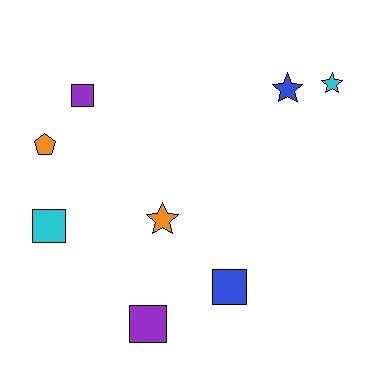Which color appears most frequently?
Orange, with 2 objects.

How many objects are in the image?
There are 8 objects.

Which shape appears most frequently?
Square, with 4 objects.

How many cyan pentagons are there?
There are no cyan pentagons.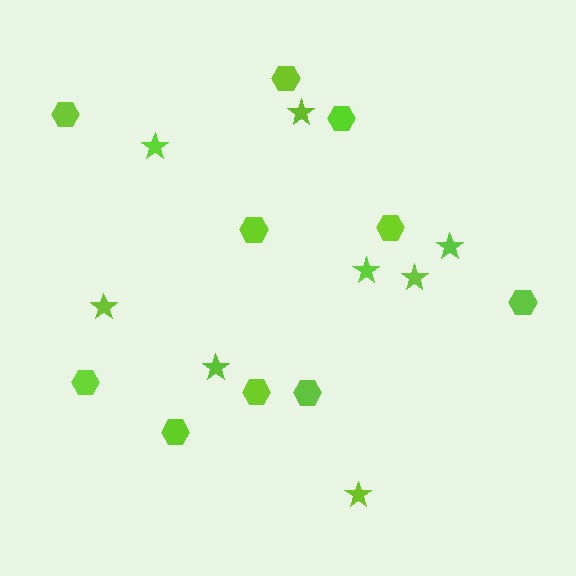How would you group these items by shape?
There are 2 groups: one group of stars (8) and one group of hexagons (10).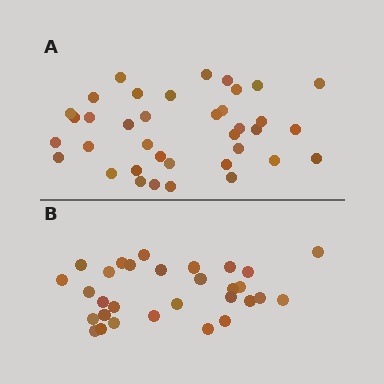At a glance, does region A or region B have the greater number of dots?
Region A (the top region) has more dots.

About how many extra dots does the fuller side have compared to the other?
Region A has roughly 8 or so more dots than region B.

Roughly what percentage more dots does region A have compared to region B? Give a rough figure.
About 25% more.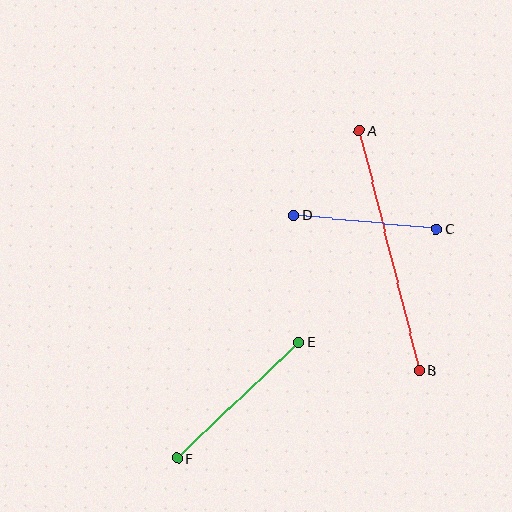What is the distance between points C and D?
The distance is approximately 143 pixels.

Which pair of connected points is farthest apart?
Points A and B are farthest apart.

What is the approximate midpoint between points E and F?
The midpoint is at approximately (238, 400) pixels.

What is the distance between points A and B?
The distance is approximately 247 pixels.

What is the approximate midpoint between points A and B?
The midpoint is at approximately (389, 251) pixels.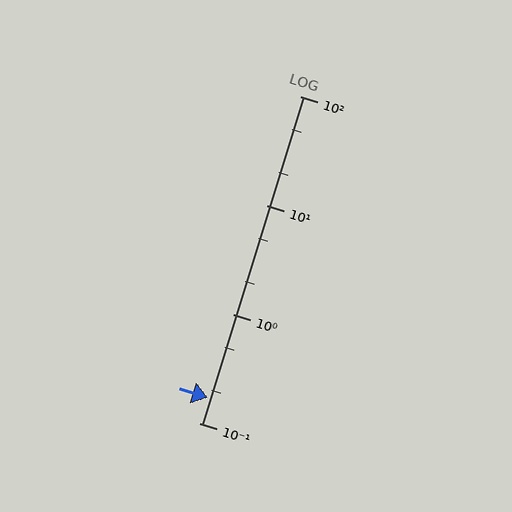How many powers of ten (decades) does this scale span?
The scale spans 3 decades, from 0.1 to 100.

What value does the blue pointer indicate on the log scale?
The pointer indicates approximately 0.17.